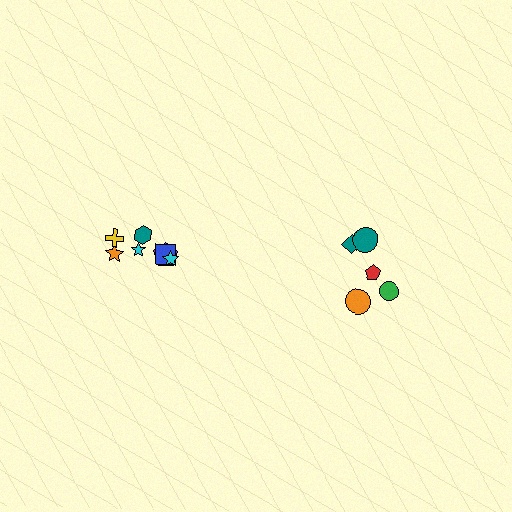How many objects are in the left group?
There are 7 objects.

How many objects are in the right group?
There are 5 objects.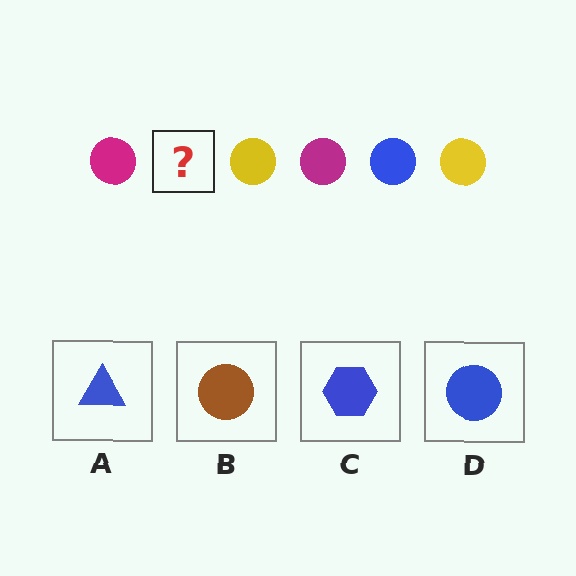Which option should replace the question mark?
Option D.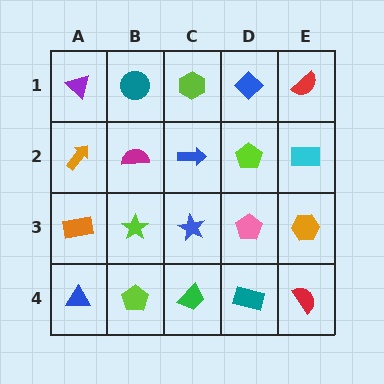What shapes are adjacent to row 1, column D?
A lime pentagon (row 2, column D), a lime hexagon (row 1, column C), a red semicircle (row 1, column E).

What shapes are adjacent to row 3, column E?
A cyan rectangle (row 2, column E), a red semicircle (row 4, column E), a pink pentagon (row 3, column D).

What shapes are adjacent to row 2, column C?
A lime hexagon (row 1, column C), a blue star (row 3, column C), a magenta semicircle (row 2, column B), a lime pentagon (row 2, column D).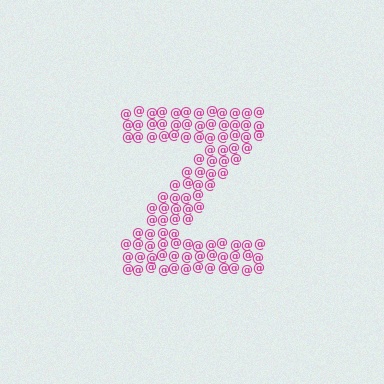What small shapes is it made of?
It is made of small at signs.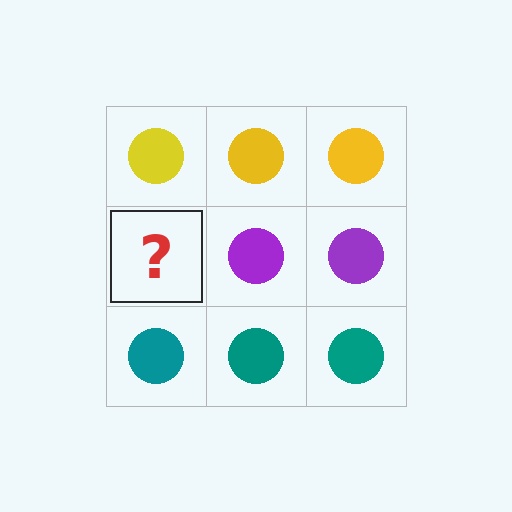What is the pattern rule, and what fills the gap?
The rule is that each row has a consistent color. The gap should be filled with a purple circle.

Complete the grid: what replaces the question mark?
The question mark should be replaced with a purple circle.